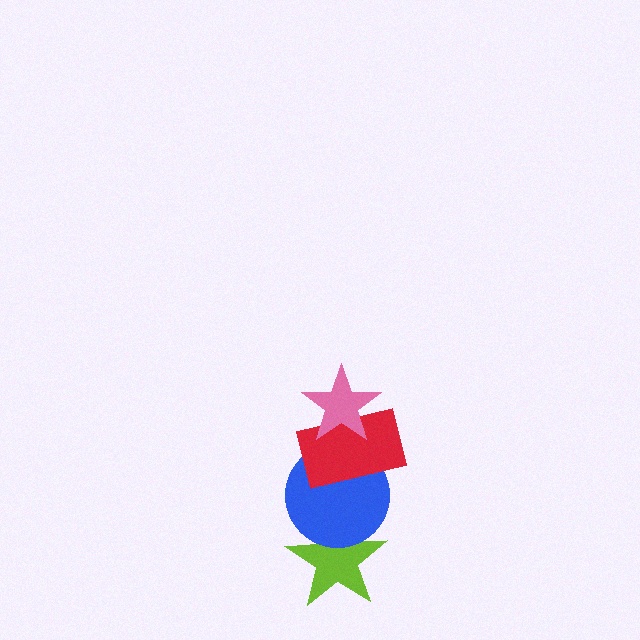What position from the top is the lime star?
The lime star is 4th from the top.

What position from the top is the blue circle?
The blue circle is 3rd from the top.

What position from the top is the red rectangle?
The red rectangle is 2nd from the top.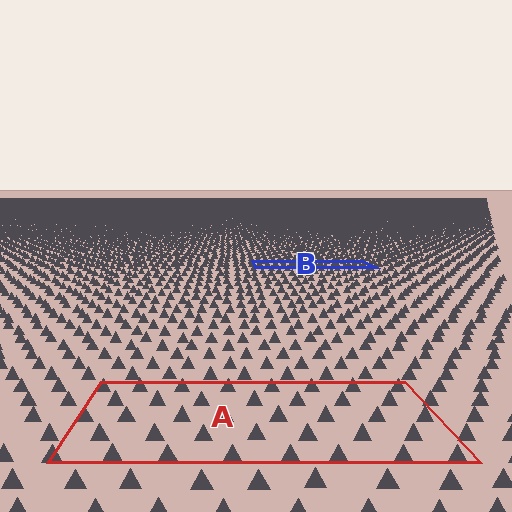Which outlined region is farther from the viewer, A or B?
Region B is farther from the viewer — the texture elements inside it appear smaller and more densely packed.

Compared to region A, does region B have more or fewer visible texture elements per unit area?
Region B has more texture elements per unit area — they are packed more densely because it is farther away.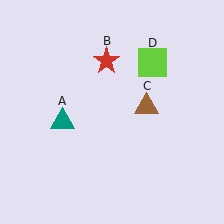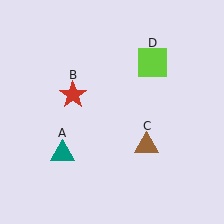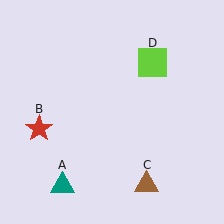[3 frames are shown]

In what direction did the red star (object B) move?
The red star (object B) moved down and to the left.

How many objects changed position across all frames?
3 objects changed position: teal triangle (object A), red star (object B), brown triangle (object C).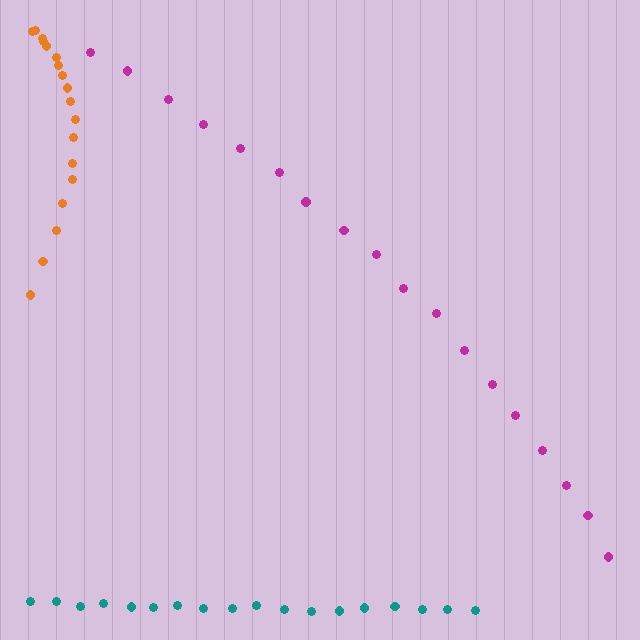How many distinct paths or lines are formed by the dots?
There are 3 distinct paths.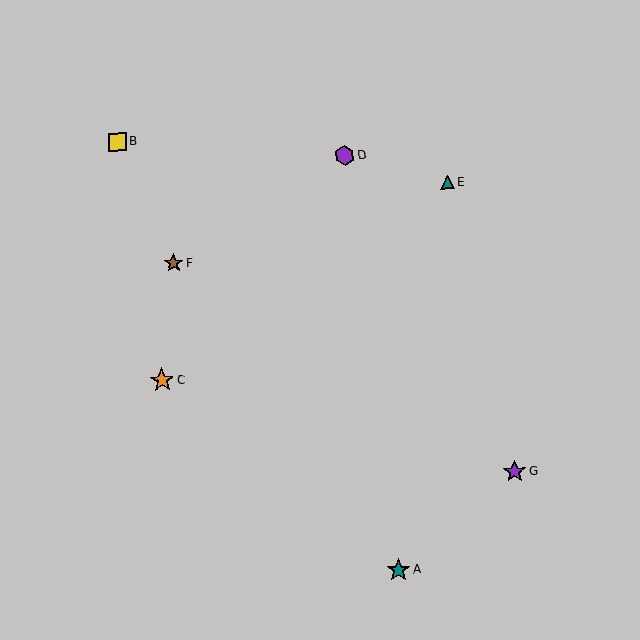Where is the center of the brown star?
The center of the brown star is at (174, 263).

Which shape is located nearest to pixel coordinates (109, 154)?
The yellow square (labeled B) at (118, 142) is nearest to that location.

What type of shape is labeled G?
Shape G is a purple star.